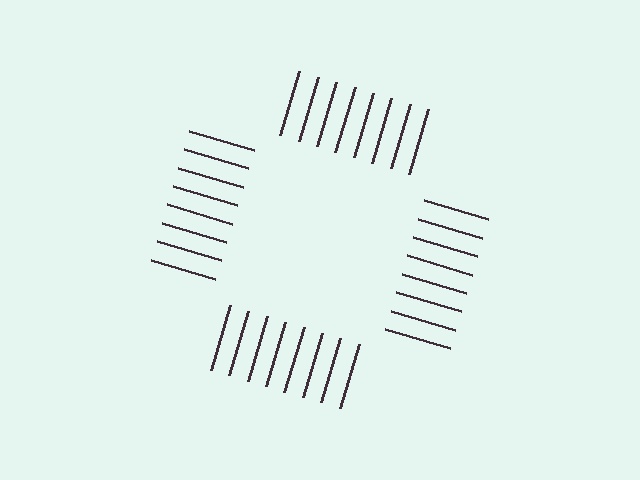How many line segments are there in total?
32 — 8 along each of the 4 edges.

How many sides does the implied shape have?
4 sides — the line-ends trace a square.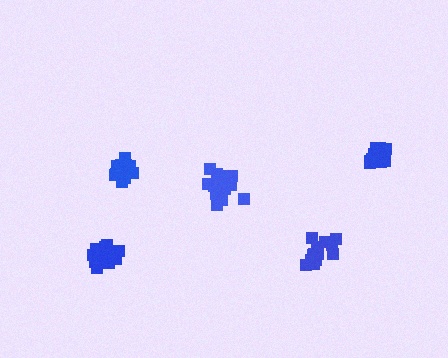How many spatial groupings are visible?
There are 5 spatial groupings.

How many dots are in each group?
Group 1: 16 dots, Group 2: 13 dots, Group 3: 15 dots, Group 4: 15 dots, Group 5: 15 dots (74 total).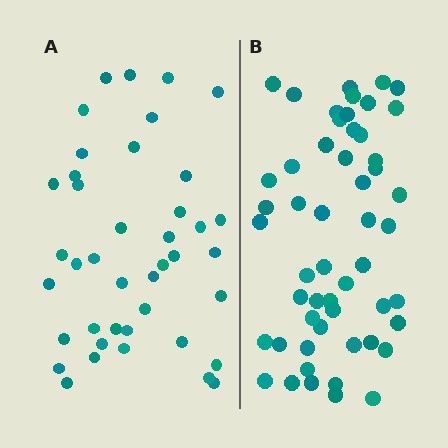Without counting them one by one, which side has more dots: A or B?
Region B (the right region) has more dots.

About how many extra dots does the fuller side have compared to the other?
Region B has roughly 12 or so more dots than region A.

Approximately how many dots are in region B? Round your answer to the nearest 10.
About 50 dots. (The exact count is 53, which rounds to 50.)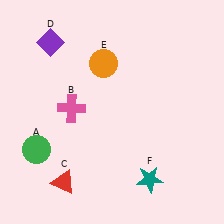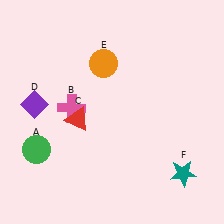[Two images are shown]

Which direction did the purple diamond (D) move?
The purple diamond (D) moved down.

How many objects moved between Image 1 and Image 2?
3 objects moved between the two images.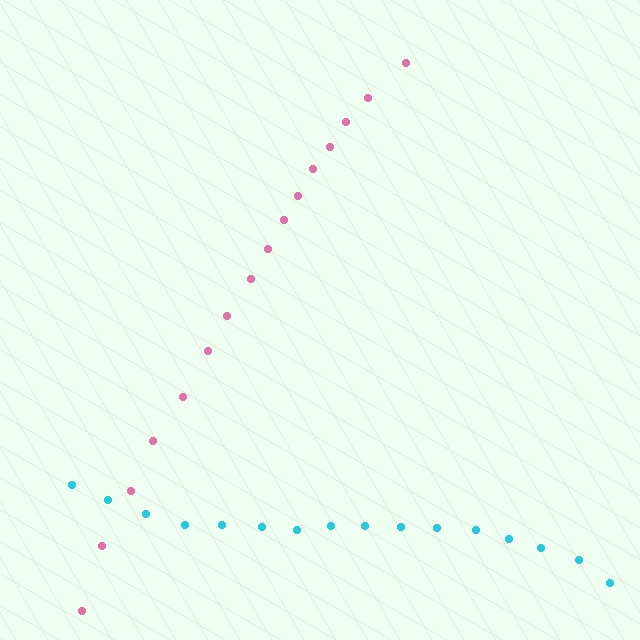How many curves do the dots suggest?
There are 2 distinct paths.